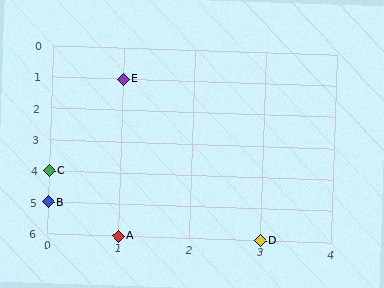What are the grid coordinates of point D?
Point D is at grid coordinates (3, 6).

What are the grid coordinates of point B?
Point B is at grid coordinates (0, 5).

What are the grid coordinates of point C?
Point C is at grid coordinates (0, 4).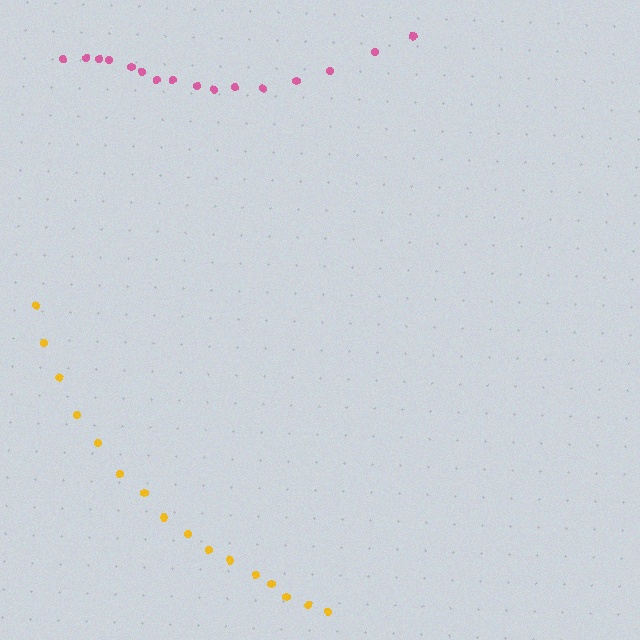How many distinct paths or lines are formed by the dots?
There are 2 distinct paths.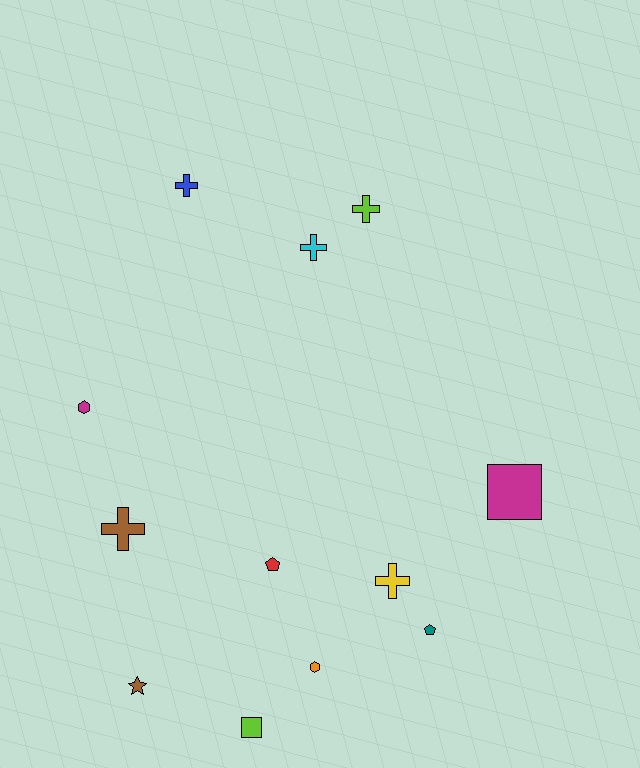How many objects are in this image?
There are 12 objects.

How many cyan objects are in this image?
There is 1 cyan object.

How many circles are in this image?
There are no circles.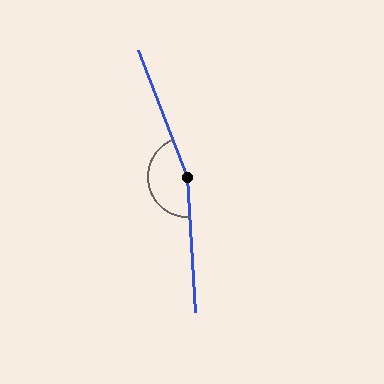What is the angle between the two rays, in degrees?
Approximately 162 degrees.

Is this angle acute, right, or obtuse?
It is obtuse.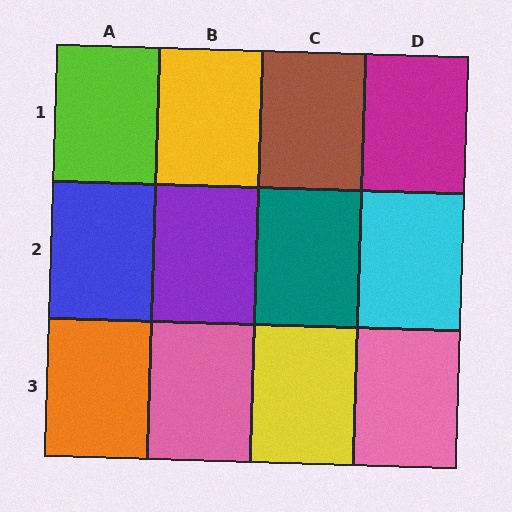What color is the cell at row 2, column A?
Blue.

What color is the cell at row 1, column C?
Brown.